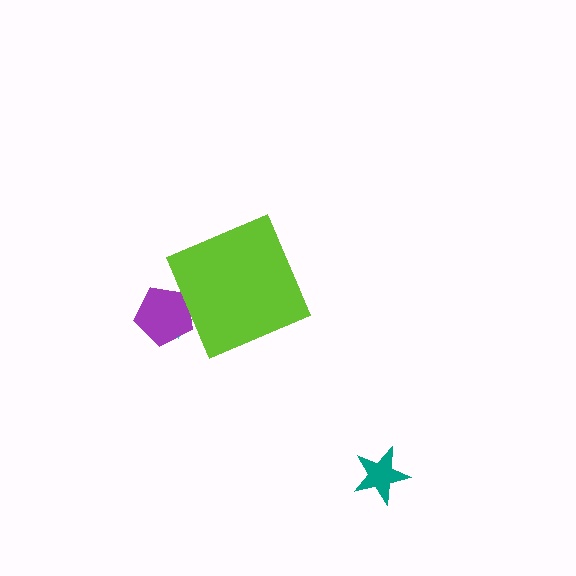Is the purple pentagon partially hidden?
Yes, the purple pentagon is partially hidden behind the lime diamond.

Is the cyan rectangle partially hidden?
Yes, the cyan rectangle is partially hidden behind the lime diamond.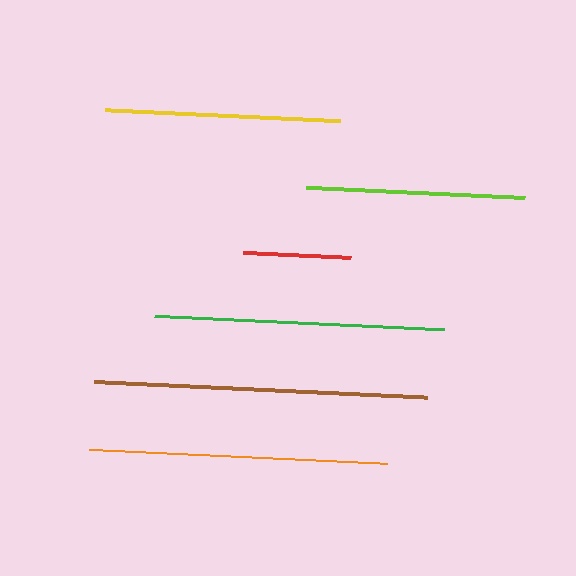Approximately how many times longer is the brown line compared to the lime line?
The brown line is approximately 1.5 times the length of the lime line.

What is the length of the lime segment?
The lime segment is approximately 219 pixels long.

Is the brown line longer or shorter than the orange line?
The brown line is longer than the orange line.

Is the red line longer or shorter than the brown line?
The brown line is longer than the red line.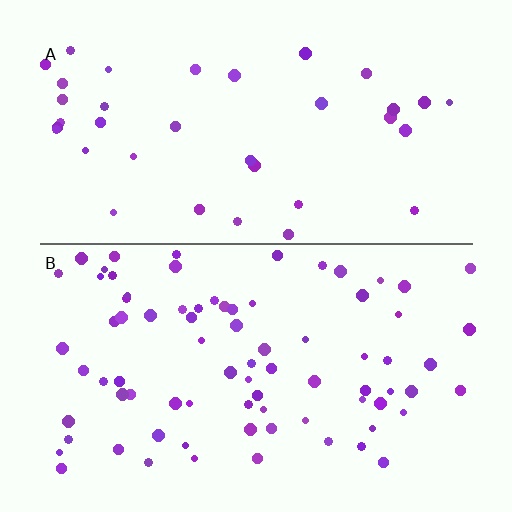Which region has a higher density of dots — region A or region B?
B (the bottom).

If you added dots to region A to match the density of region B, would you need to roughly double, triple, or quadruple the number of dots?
Approximately double.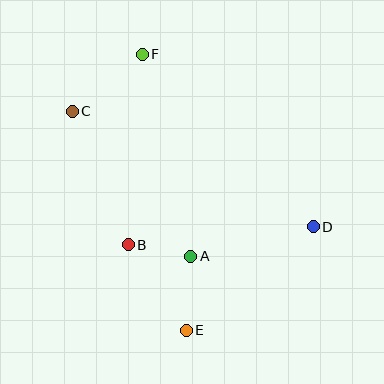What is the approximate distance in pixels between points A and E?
The distance between A and E is approximately 74 pixels.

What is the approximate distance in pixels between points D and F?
The distance between D and F is approximately 243 pixels.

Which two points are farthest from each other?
Points E and F are farthest from each other.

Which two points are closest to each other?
Points A and B are closest to each other.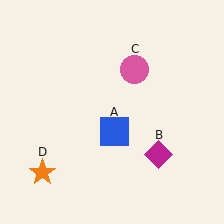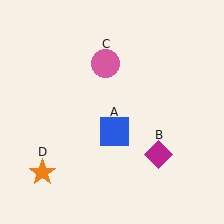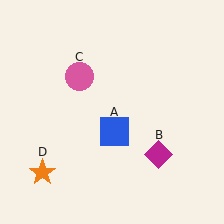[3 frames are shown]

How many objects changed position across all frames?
1 object changed position: pink circle (object C).